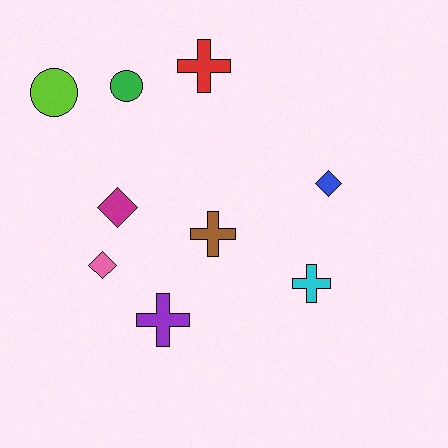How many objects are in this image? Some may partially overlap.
There are 9 objects.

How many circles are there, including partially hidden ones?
There are 2 circles.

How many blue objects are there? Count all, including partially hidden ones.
There is 1 blue object.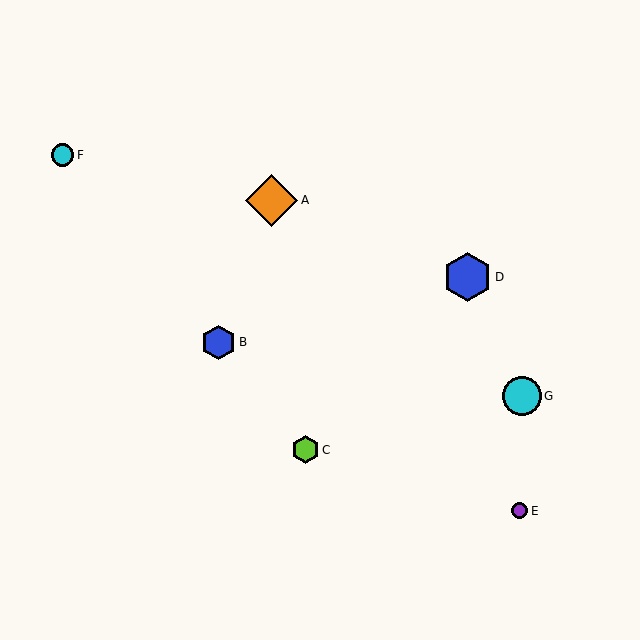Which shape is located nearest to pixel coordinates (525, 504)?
The purple circle (labeled E) at (520, 511) is nearest to that location.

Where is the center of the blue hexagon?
The center of the blue hexagon is at (219, 342).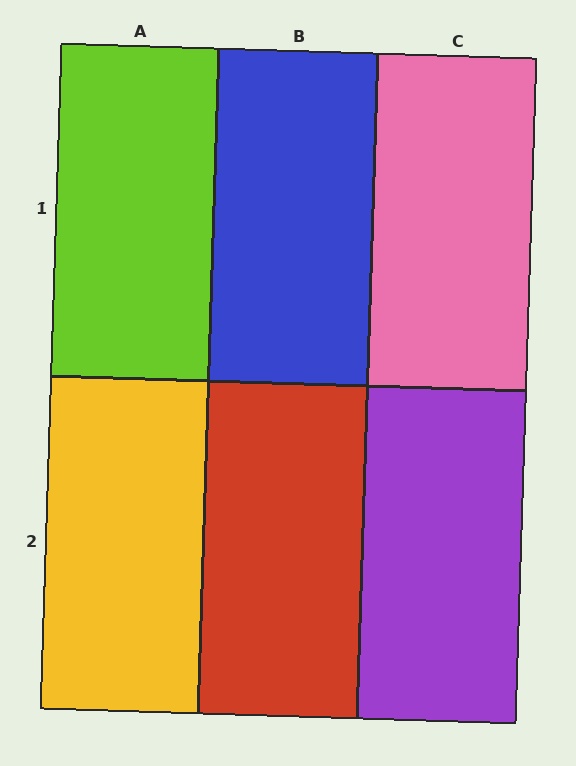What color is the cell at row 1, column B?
Blue.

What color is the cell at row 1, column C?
Pink.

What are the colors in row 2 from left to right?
Yellow, red, purple.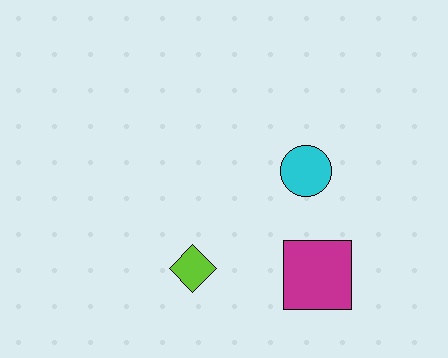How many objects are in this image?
There are 3 objects.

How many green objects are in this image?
There are no green objects.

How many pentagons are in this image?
There are no pentagons.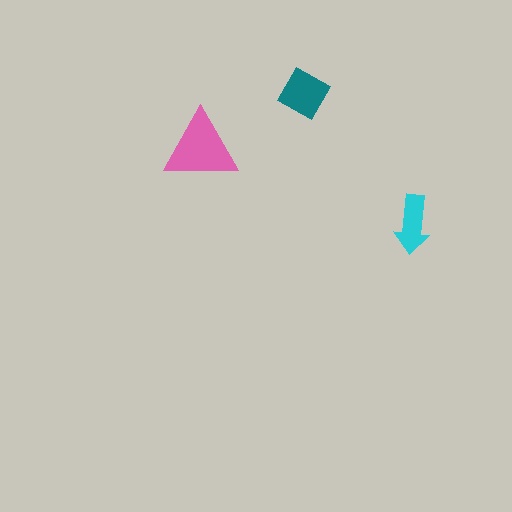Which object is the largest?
The pink triangle.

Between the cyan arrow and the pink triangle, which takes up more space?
The pink triangle.